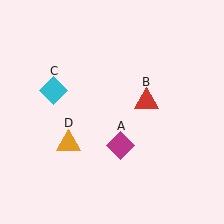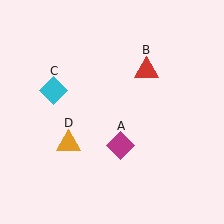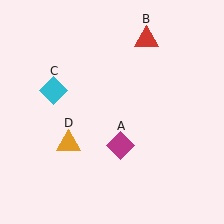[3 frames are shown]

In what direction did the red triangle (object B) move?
The red triangle (object B) moved up.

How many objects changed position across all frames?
1 object changed position: red triangle (object B).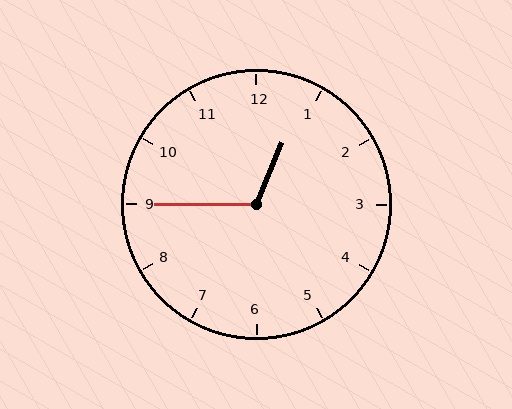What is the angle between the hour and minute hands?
Approximately 112 degrees.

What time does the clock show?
12:45.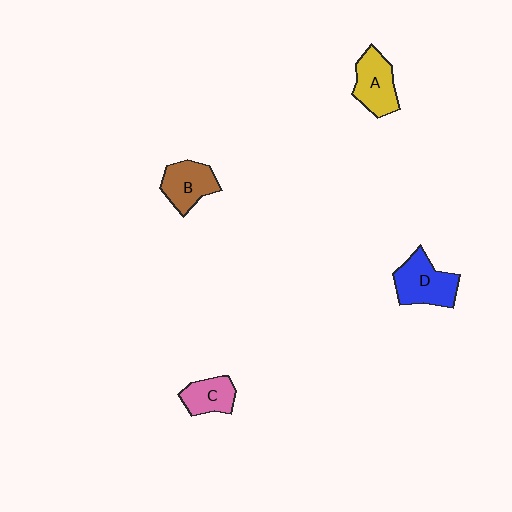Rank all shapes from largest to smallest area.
From largest to smallest: D (blue), A (yellow), B (brown), C (pink).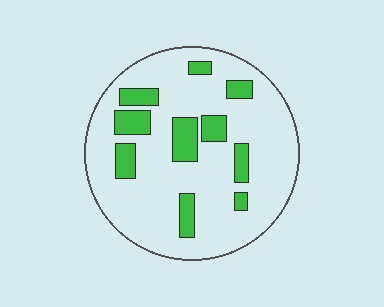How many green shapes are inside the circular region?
10.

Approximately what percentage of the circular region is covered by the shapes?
Approximately 20%.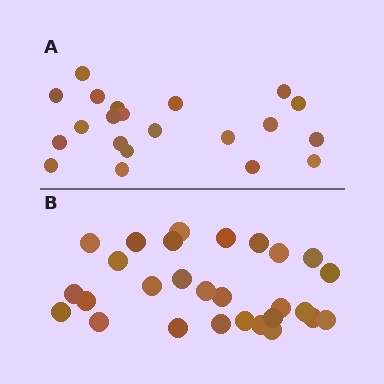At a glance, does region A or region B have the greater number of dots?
Region B (the bottom region) has more dots.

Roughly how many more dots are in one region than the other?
Region B has roughly 8 or so more dots than region A.